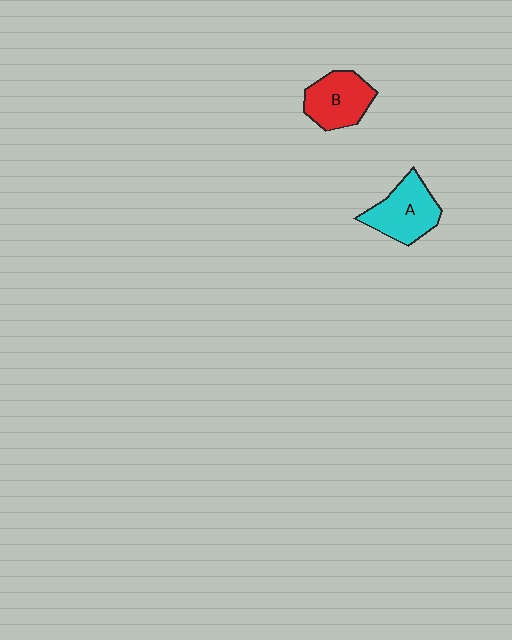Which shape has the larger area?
Shape A (cyan).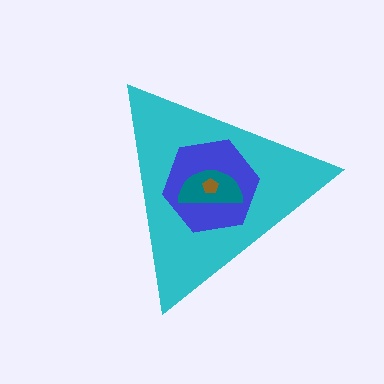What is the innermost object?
The brown pentagon.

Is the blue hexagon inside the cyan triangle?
Yes.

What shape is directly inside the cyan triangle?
The blue hexagon.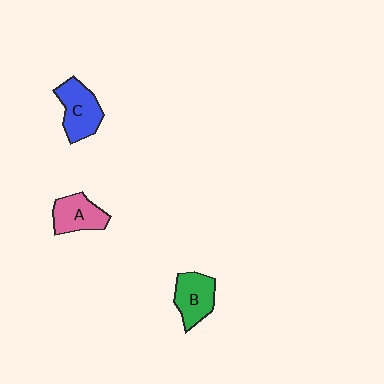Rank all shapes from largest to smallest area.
From largest to smallest: C (blue), B (green), A (pink).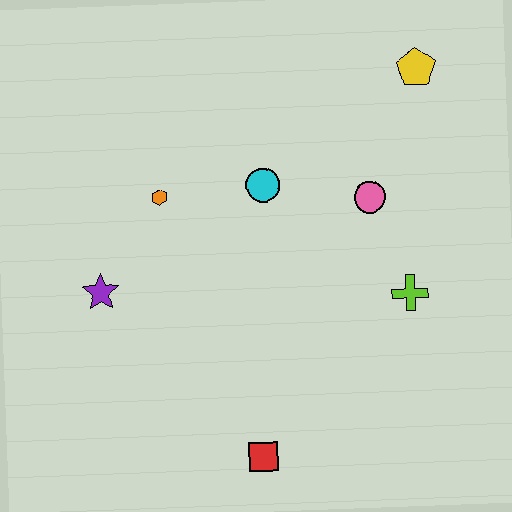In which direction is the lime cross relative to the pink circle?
The lime cross is below the pink circle.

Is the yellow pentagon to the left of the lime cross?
No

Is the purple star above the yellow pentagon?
No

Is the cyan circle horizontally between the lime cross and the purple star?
Yes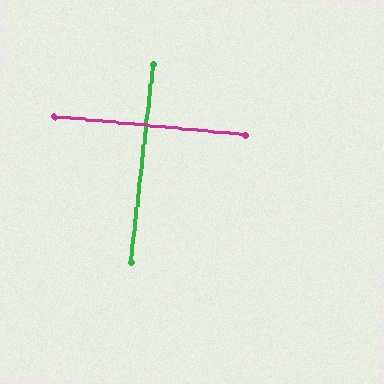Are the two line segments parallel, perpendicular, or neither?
Perpendicular — they meet at approximately 89°.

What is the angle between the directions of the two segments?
Approximately 89 degrees.